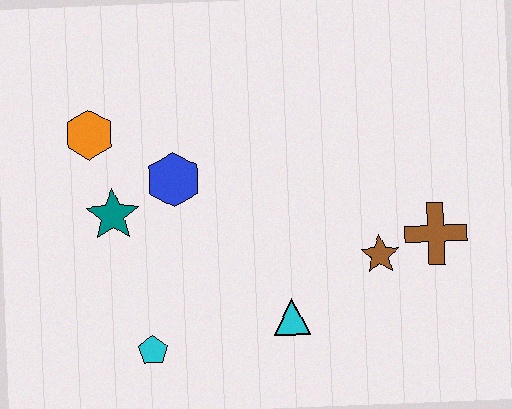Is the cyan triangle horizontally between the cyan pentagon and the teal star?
No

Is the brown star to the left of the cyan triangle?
No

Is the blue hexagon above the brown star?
Yes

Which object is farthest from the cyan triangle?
The orange hexagon is farthest from the cyan triangle.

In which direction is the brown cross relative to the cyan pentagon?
The brown cross is to the right of the cyan pentagon.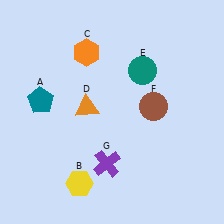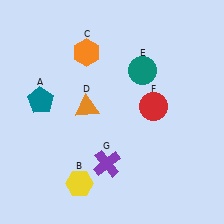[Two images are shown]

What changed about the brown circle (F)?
In Image 1, F is brown. In Image 2, it changed to red.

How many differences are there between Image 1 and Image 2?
There is 1 difference between the two images.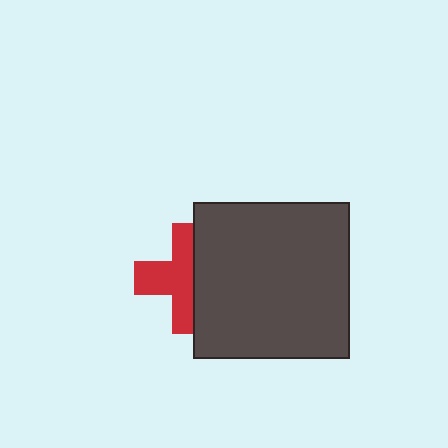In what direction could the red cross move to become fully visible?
The red cross could move left. That would shift it out from behind the dark gray square entirely.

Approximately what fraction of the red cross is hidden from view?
Roughly 43% of the red cross is hidden behind the dark gray square.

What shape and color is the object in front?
The object in front is a dark gray square.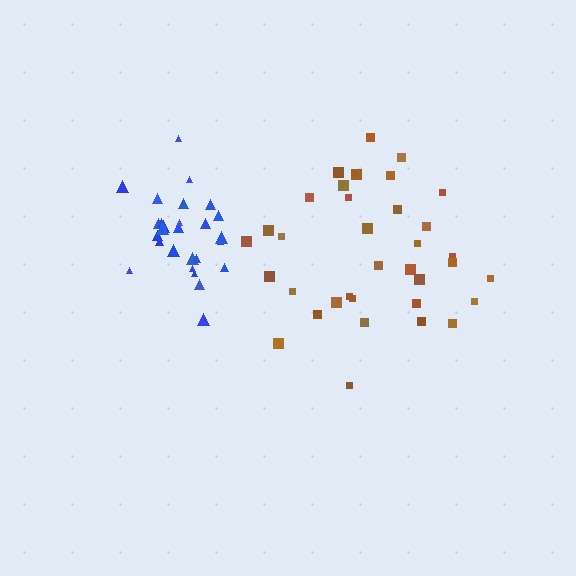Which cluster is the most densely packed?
Blue.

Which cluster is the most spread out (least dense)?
Brown.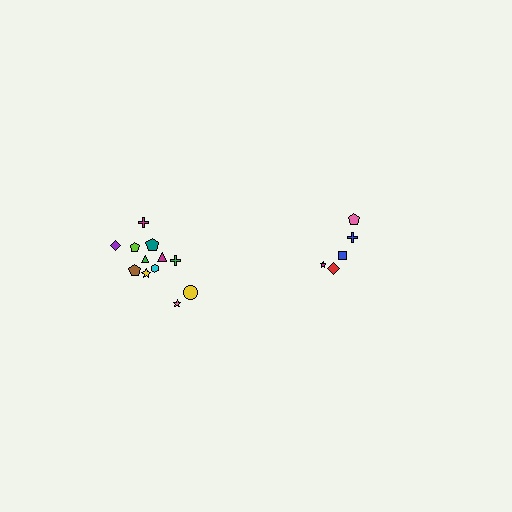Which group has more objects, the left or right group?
The left group.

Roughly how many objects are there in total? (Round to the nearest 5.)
Roughly 15 objects in total.